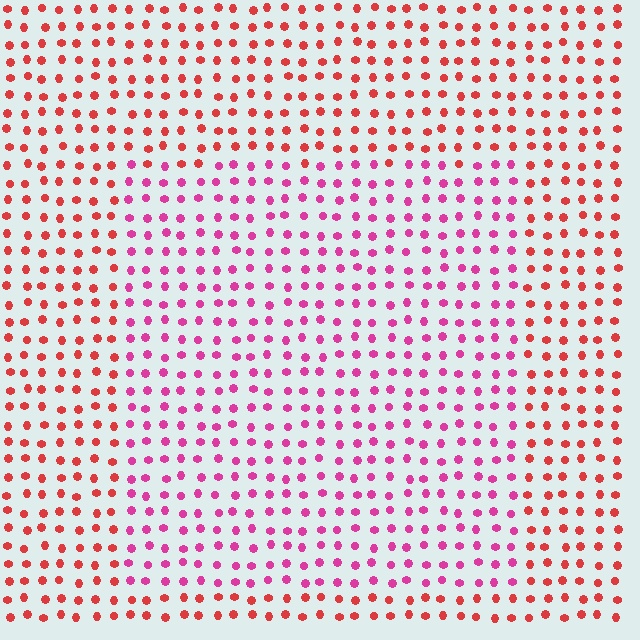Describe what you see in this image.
The image is filled with small red elements in a uniform arrangement. A rectangle-shaped region is visible where the elements are tinted to a slightly different hue, forming a subtle color boundary.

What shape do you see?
I see a rectangle.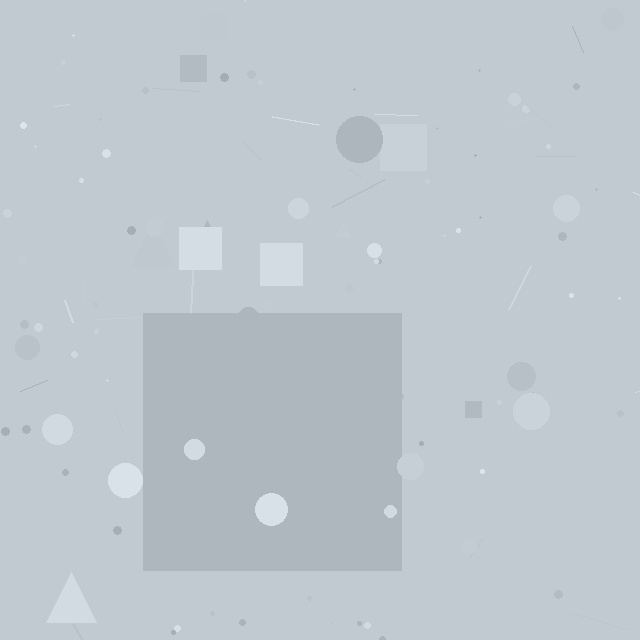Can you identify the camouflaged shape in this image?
The camouflaged shape is a square.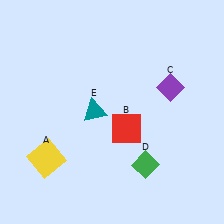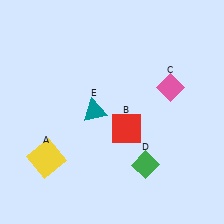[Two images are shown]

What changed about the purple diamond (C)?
In Image 1, C is purple. In Image 2, it changed to pink.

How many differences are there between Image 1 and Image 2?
There is 1 difference between the two images.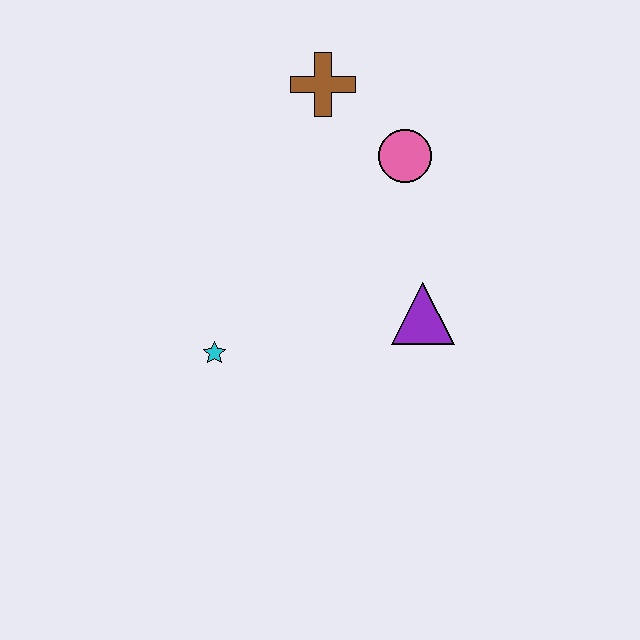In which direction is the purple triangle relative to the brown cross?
The purple triangle is below the brown cross.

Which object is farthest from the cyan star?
The brown cross is farthest from the cyan star.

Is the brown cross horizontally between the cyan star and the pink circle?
Yes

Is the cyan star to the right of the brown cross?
No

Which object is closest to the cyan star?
The purple triangle is closest to the cyan star.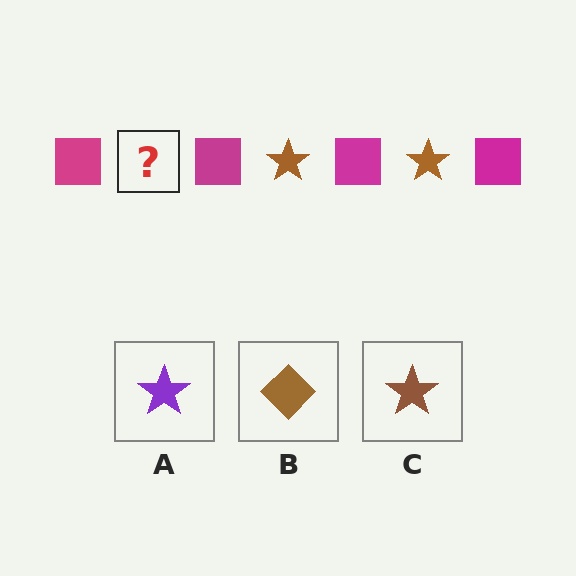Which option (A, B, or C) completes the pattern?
C.